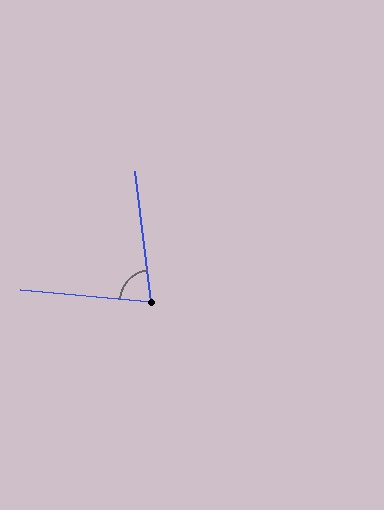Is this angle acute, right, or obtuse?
It is acute.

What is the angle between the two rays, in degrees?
Approximately 78 degrees.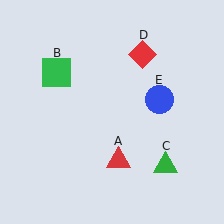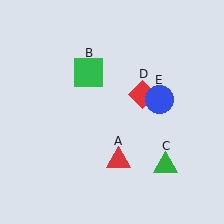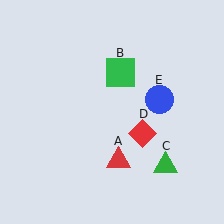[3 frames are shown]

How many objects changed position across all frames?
2 objects changed position: green square (object B), red diamond (object D).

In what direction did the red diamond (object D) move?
The red diamond (object D) moved down.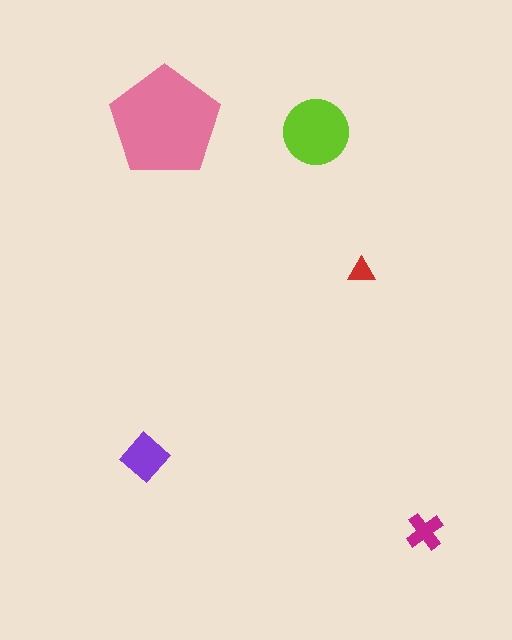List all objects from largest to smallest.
The pink pentagon, the lime circle, the purple diamond, the magenta cross, the red triangle.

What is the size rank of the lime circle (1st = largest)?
2nd.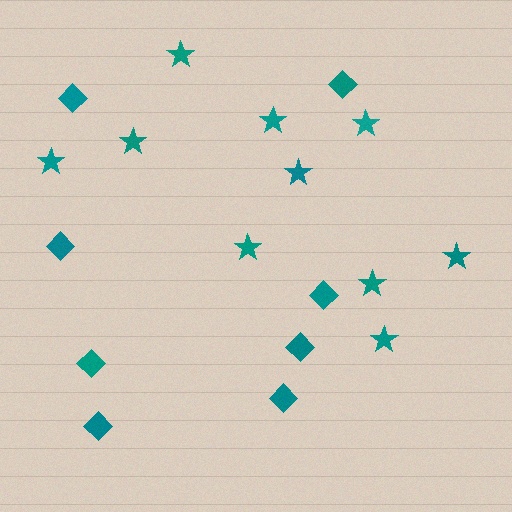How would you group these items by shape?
There are 2 groups: one group of stars (10) and one group of diamonds (8).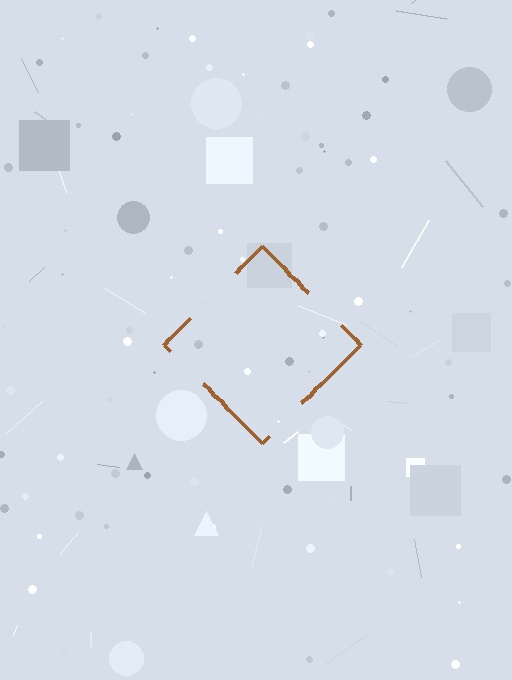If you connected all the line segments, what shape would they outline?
They would outline a diamond.